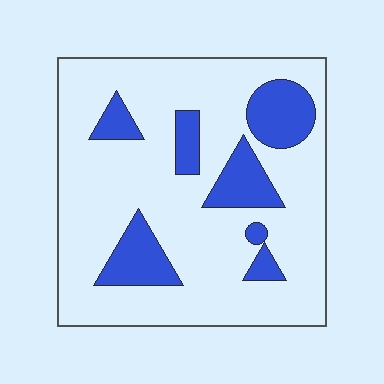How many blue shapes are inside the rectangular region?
7.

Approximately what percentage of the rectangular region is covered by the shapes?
Approximately 20%.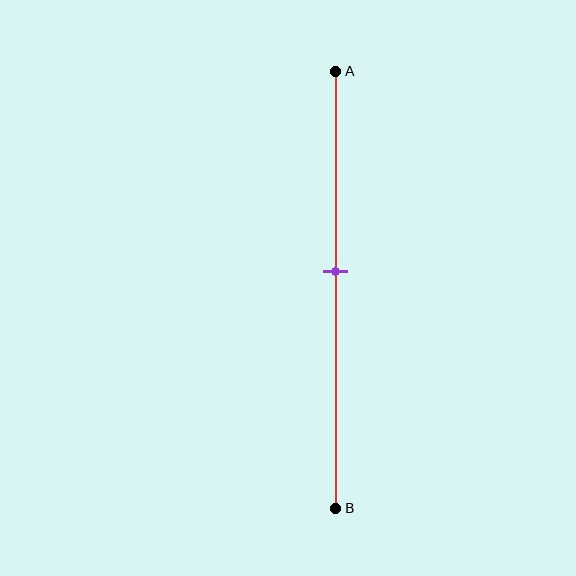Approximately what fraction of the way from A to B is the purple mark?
The purple mark is approximately 45% of the way from A to B.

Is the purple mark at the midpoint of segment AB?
No, the mark is at about 45% from A, not at the 50% midpoint.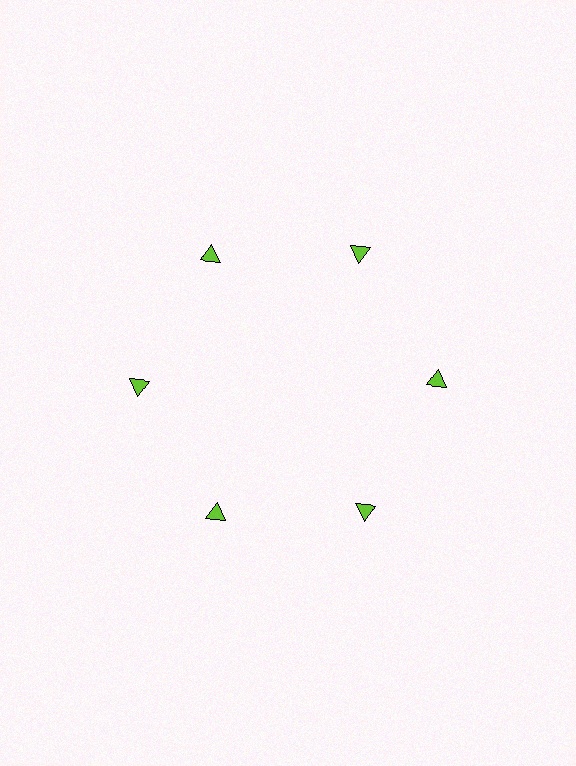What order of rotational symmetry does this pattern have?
This pattern has 6-fold rotational symmetry.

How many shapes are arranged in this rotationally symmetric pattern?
There are 6 shapes, arranged in 6 groups of 1.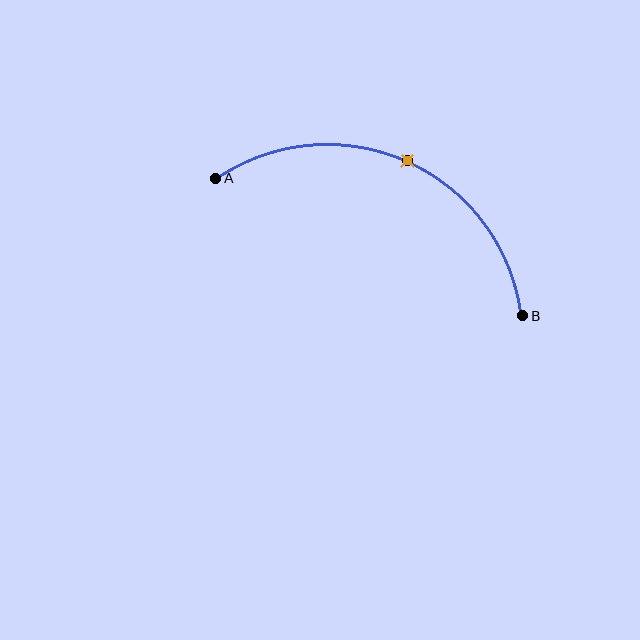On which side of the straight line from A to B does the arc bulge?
The arc bulges above the straight line connecting A and B.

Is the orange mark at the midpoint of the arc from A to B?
Yes. The orange mark lies on the arc at equal arc-length from both A and B — it is the arc midpoint.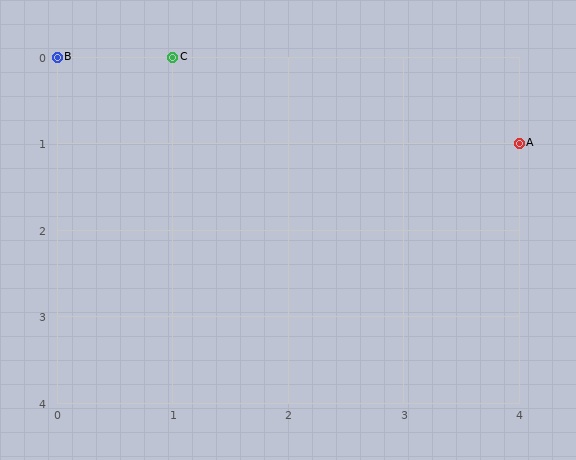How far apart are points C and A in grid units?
Points C and A are 3 columns and 1 row apart (about 3.2 grid units diagonally).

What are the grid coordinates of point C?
Point C is at grid coordinates (1, 0).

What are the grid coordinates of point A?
Point A is at grid coordinates (4, 1).